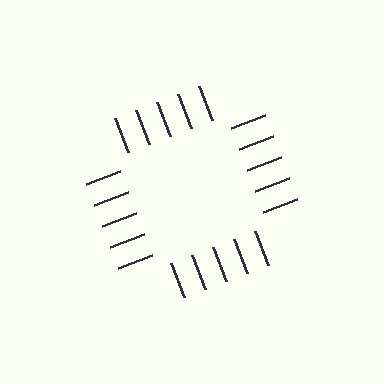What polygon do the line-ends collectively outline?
An illusory square — the line segments terminate on its edges but no continuous stroke is drawn.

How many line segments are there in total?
20 — 5 along each of the 4 edges.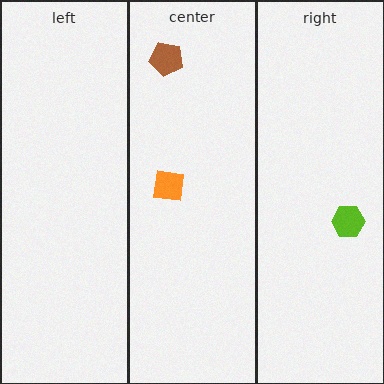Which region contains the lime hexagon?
The right region.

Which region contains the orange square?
The center region.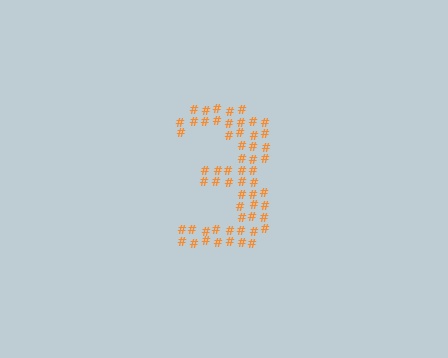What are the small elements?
The small elements are hash symbols.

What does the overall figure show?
The overall figure shows the digit 3.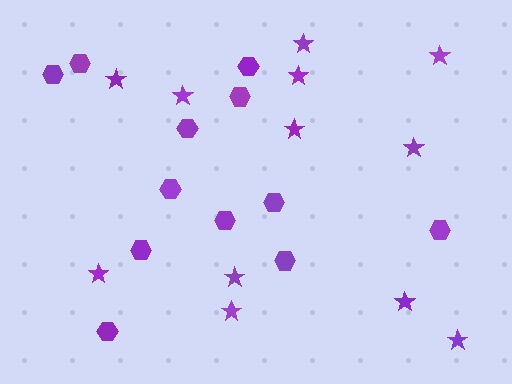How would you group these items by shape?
There are 2 groups: one group of hexagons (12) and one group of stars (12).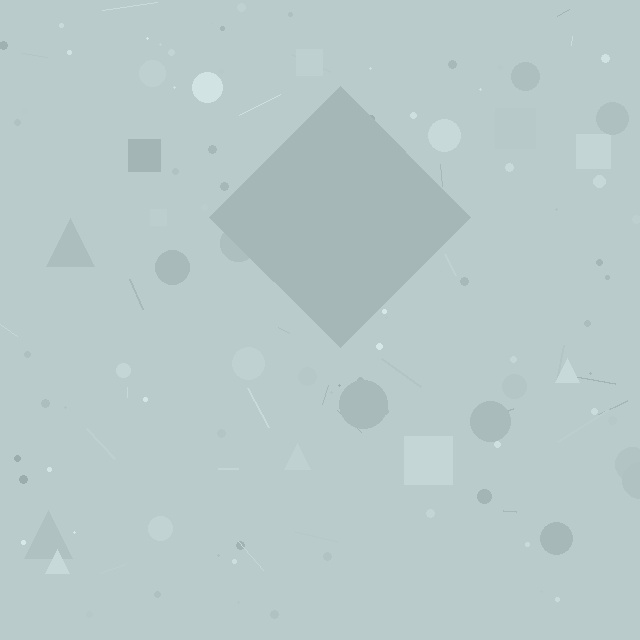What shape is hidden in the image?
A diamond is hidden in the image.